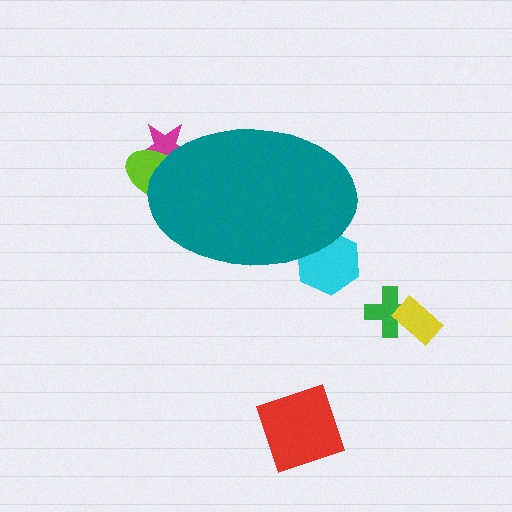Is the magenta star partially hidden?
Yes, the magenta star is partially hidden behind the teal ellipse.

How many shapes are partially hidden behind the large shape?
3 shapes are partially hidden.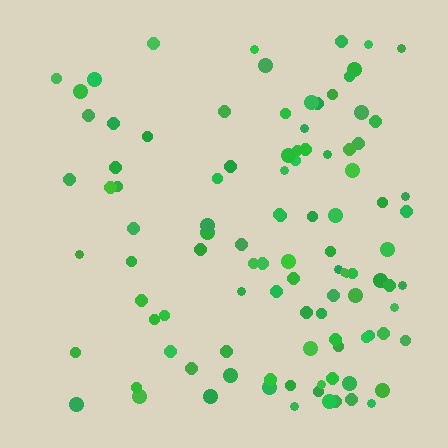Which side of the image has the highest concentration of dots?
The right.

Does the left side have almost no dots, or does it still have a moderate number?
Still a moderate number, just noticeably fewer than the right.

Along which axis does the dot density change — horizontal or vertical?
Horizontal.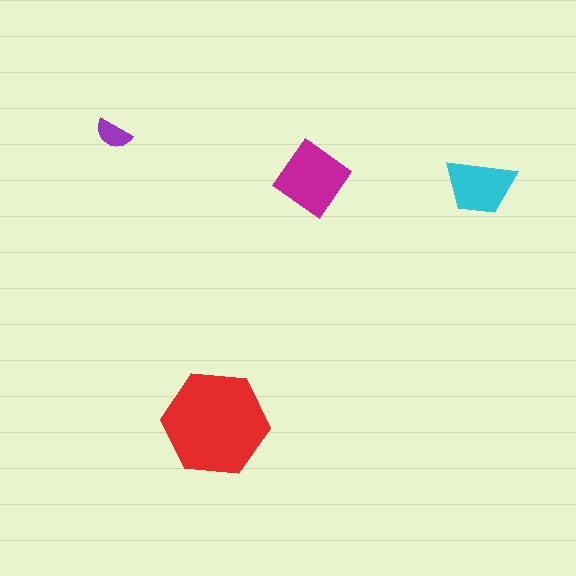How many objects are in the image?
There are 4 objects in the image.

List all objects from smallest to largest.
The purple semicircle, the cyan trapezoid, the magenta diamond, the red hexagon.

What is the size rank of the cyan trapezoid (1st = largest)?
3rd.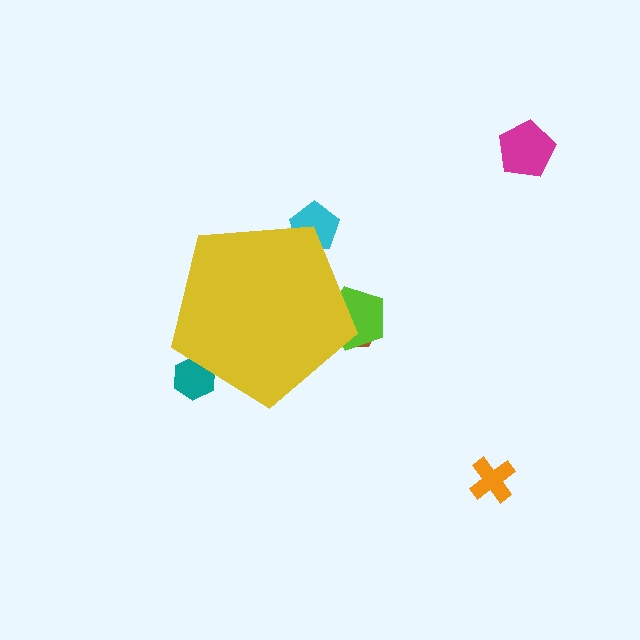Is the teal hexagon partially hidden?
Yes, the teal hexagon is partially hidden behind the yellow pentagon.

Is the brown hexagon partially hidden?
Yes, the brown hexagon is partially hidden behind the yellow pentagon.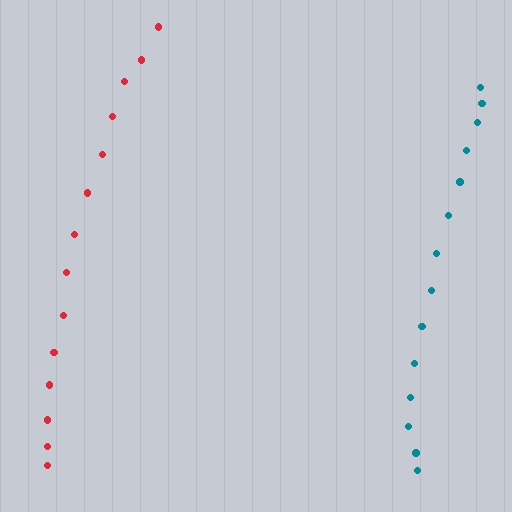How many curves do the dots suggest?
There are 2 distinct paths.